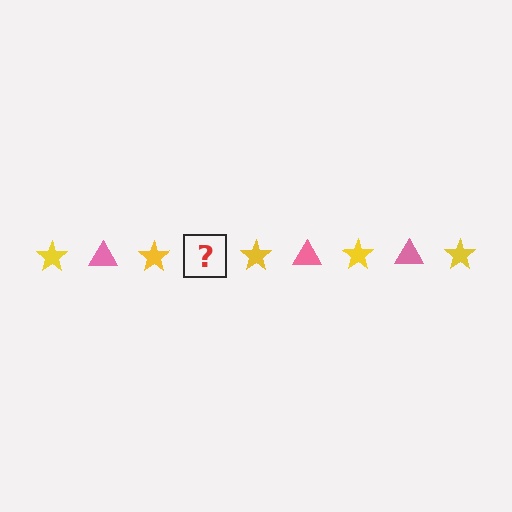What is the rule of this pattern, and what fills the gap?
The rule is that the pattern alternates between yellow star and pink triangle. The gap should be filled with a pink triangle.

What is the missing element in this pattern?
The missing element is a pink triangle.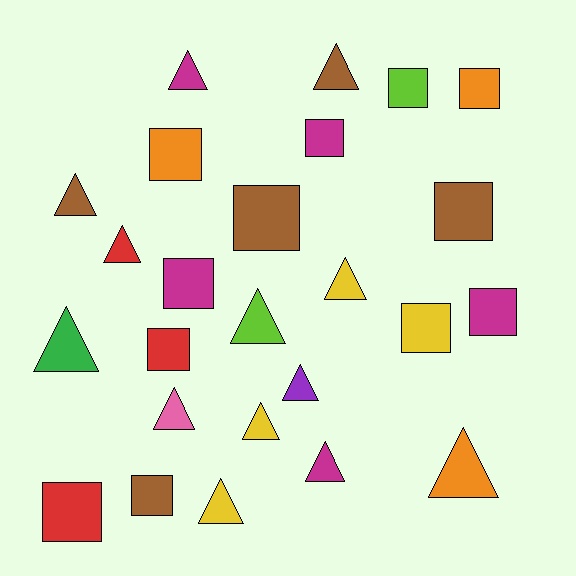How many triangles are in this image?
There are 13 triangles.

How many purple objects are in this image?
There is 1 purple object.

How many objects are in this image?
There are 25 objects.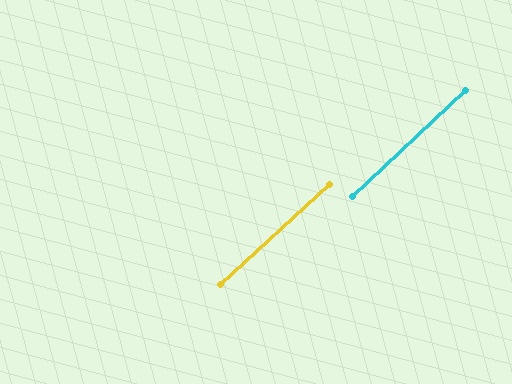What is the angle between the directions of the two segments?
Approximately 0 degrees.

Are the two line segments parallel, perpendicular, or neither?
Parallel — their directions differ by only 0.5°.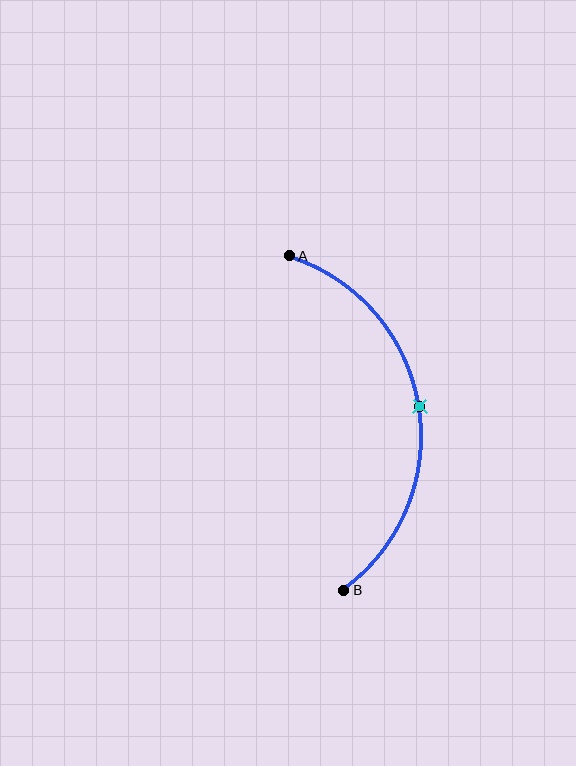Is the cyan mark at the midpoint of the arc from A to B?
Yes. The cyan mark lies on the arc at equal arc-length from both A and B — it is the arc midpoint.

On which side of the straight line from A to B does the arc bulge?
The arc bulges to the right of the straight line connecting A and B.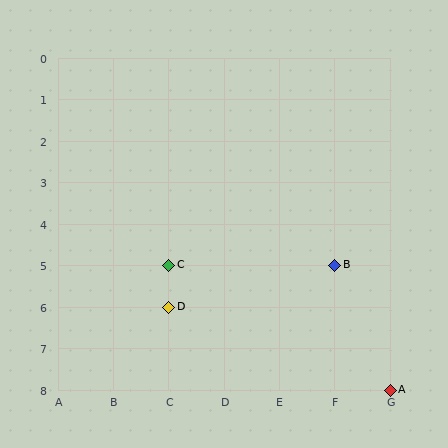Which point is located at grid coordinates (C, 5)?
Point C is at (C, 5).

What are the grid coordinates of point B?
Point B is at grid coordinates (F, 5).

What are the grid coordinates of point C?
Point C is at grid coordinates (C, 5).